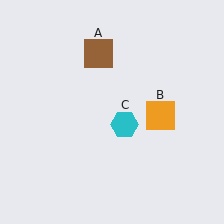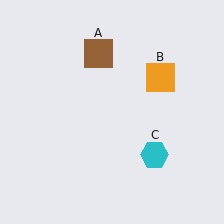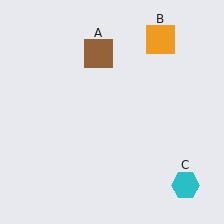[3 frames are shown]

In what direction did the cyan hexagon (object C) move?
The cyan hexagon (object C) moved down and to the right.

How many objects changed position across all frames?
2 objects changed position: orange square (object B), cyan hexagon (object C).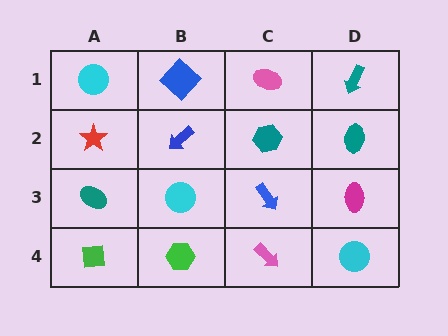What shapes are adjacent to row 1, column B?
A blue arrow (row 2, column B), a cyan circle (row 1, column A), a pink ellipse (row 1, column C).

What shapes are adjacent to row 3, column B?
A blue arrow (row 2, column B), a green hexagon (row 4, column B), a teal ellipse (row 3, column A), a blue arrow (row 3, column C).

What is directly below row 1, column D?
A teal ellipse.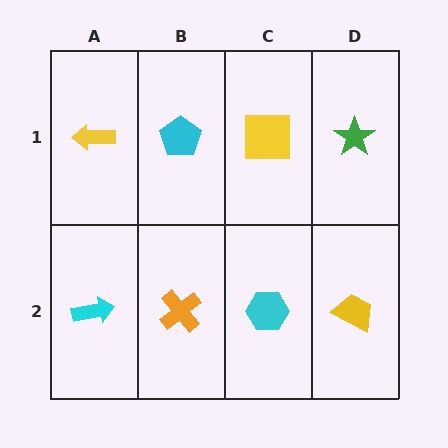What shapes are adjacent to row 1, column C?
A cyan hexagon (row 2, column C), a cyan pentagon (row 1, column B), a green star (row 1, column D).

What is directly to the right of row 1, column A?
A cyan pentagon.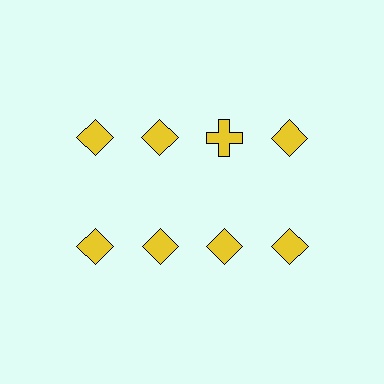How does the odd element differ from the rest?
It has a different shape: cross instead of diamond.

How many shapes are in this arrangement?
There are 8 shapes arranged in a grid pattern.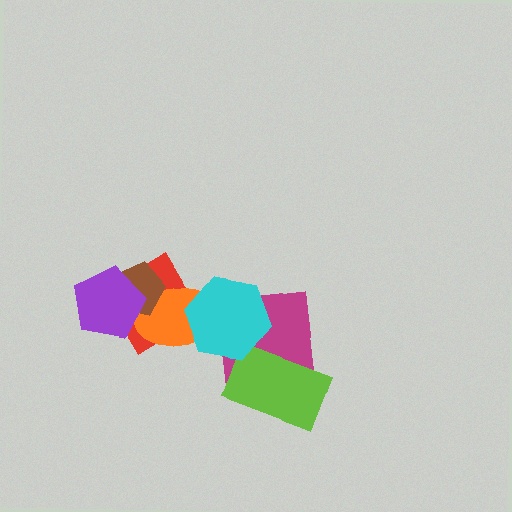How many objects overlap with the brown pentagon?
3 objects overlap with the brown pentagon.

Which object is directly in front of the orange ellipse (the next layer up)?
The brown pentagon is directly in front of the orange ellipse.